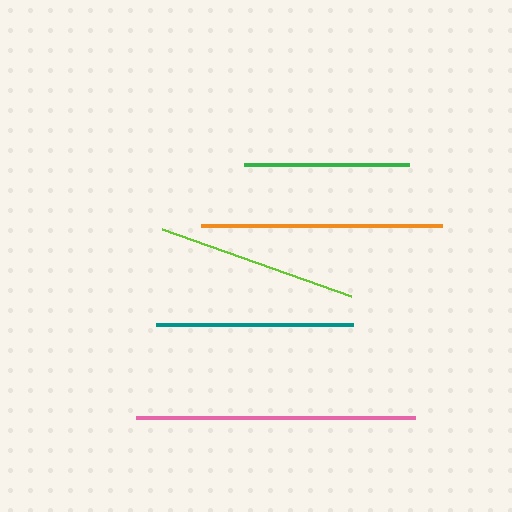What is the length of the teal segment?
The teal segment is approximately 198 pixels long.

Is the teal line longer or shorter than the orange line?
The orange line is longer than the teal line.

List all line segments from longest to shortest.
From longest to shortest: pink, orange, lime, teal, green.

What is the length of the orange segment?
The orange segment is approximately 241 pixels long.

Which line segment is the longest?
The pink line is the longest at approximately 279 pixels.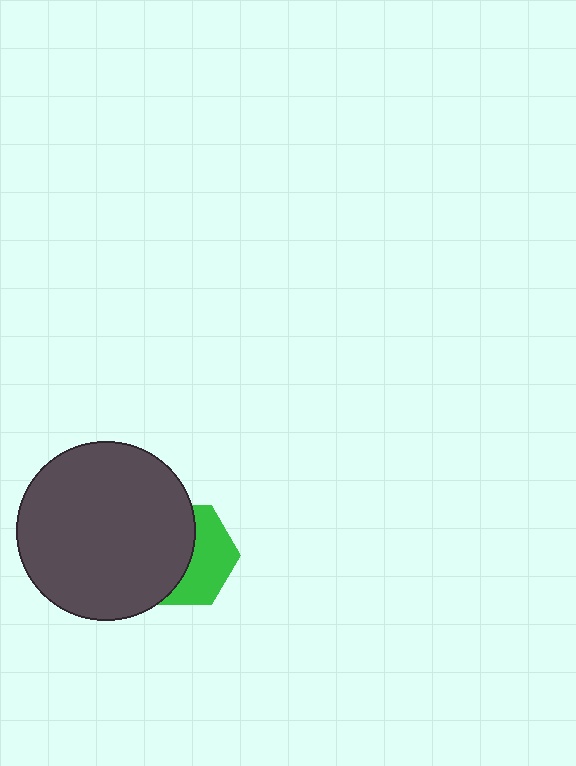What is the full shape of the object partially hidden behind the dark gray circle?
The partially hidden object is a green hexagon.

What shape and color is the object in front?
The object in front is a dark gray circle.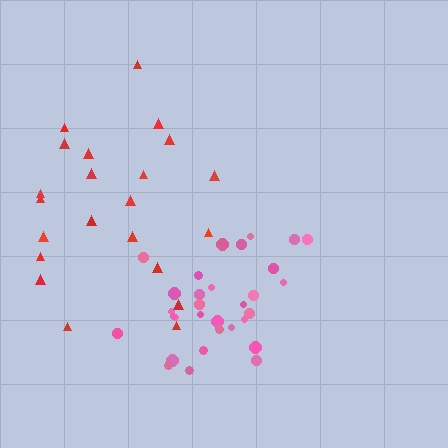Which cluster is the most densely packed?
Pink.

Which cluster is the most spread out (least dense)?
Red.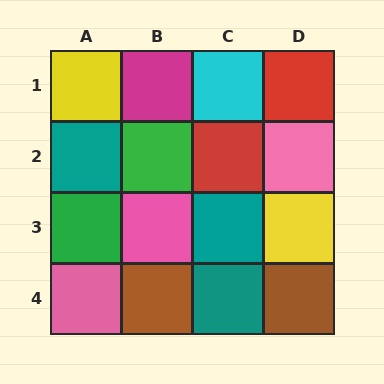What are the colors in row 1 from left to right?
Yellow, magenta, cyan, red.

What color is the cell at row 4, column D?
Brown.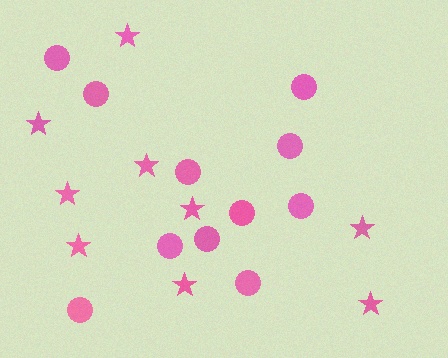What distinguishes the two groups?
There are 2 groups: one group of circles (11) and one group of stars (9).